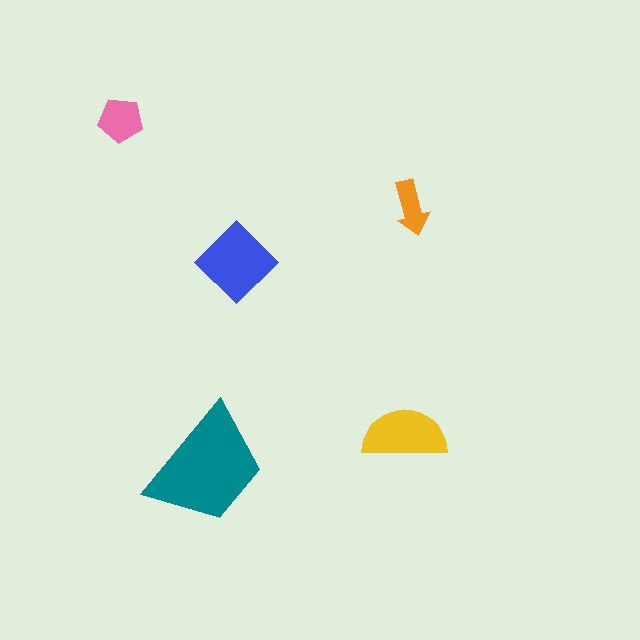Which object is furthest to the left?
The pink pentagon is leftmost.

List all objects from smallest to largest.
The orange arrow, the pink pentagon, the yellow semicircle, the blue diamond, the teal trapezoid.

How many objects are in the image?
There are 5 objects in the image.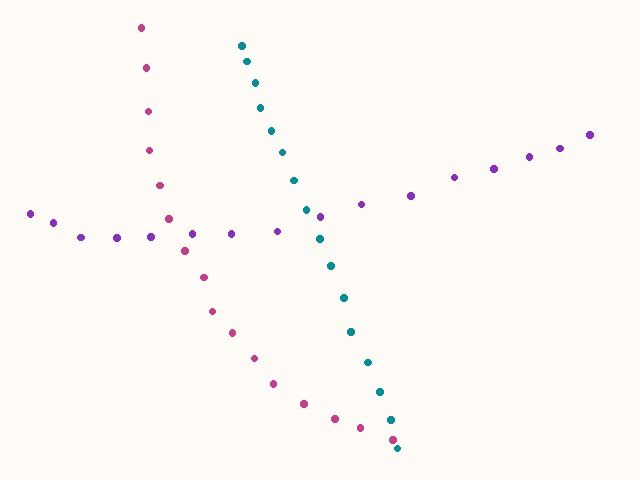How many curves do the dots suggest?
There are 3 distinct paths.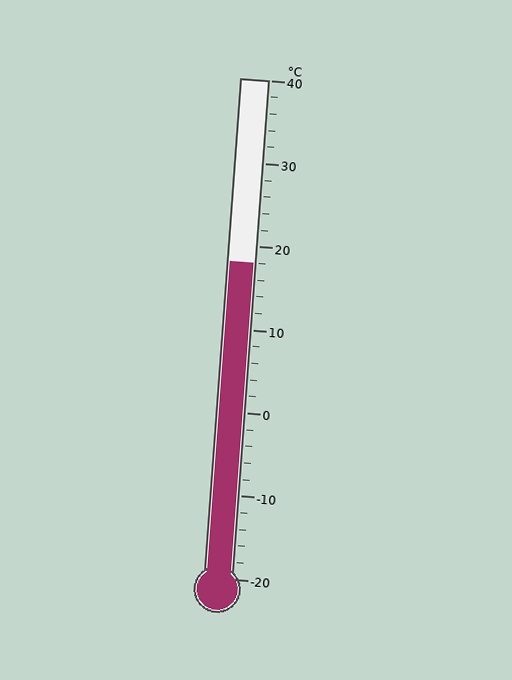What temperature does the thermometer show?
The thermometer shows approximately 18°C.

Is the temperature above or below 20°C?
The temperature is below 20°C.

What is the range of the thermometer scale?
The thermometer scale ranges from -20°C to 40°C.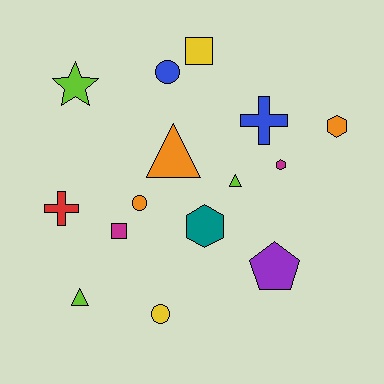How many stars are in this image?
There is 1 star.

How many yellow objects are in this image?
There are 2 yellow objects.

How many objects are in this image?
There are 15 objects.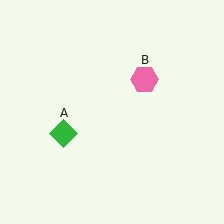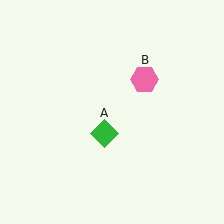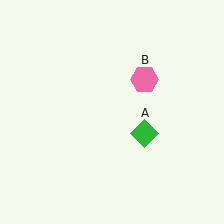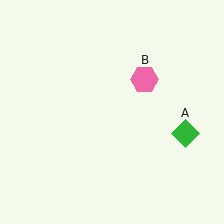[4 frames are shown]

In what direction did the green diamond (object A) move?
The green diamond (object A) moved right.